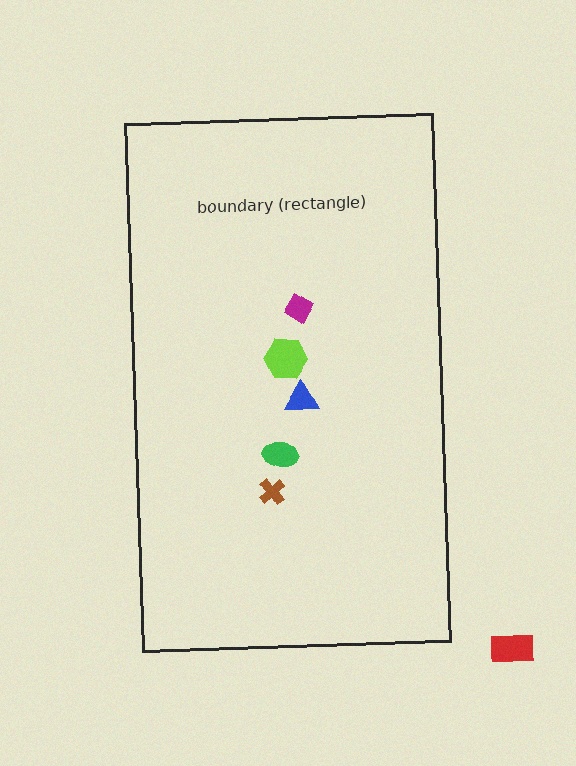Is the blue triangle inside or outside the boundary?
Inside.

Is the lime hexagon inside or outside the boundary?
Inside.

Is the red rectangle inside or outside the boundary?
Outside.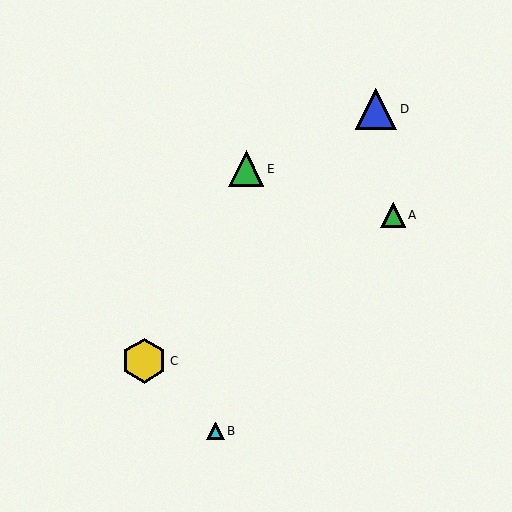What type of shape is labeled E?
Shape E is a green triangle.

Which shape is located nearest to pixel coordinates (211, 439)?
The cyan triangle (labeled B) at (215, 431) is nearest to that location.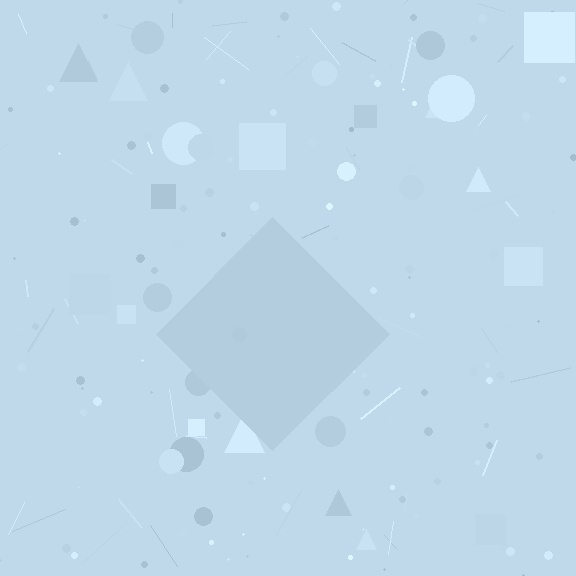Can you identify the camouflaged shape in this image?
The camouflaged shape is a diamond.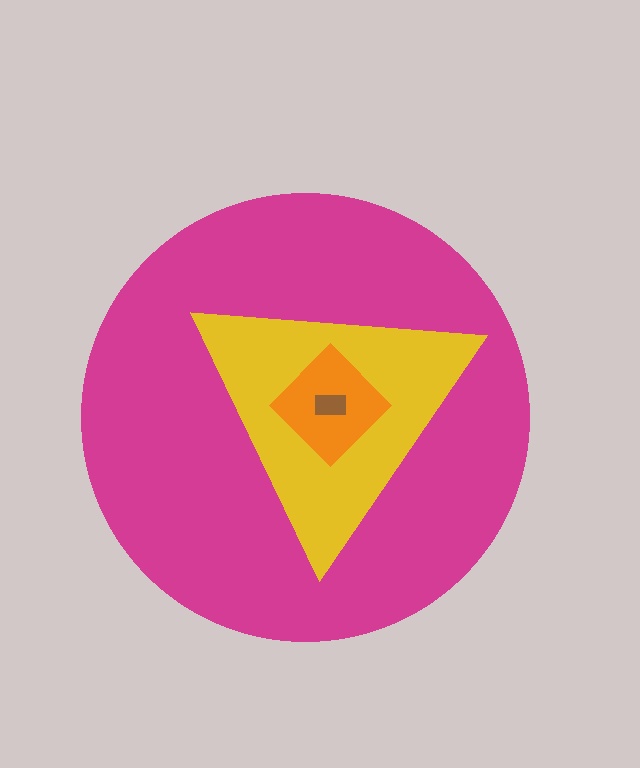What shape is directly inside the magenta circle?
The yellow triangle.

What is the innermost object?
The brown rectangle.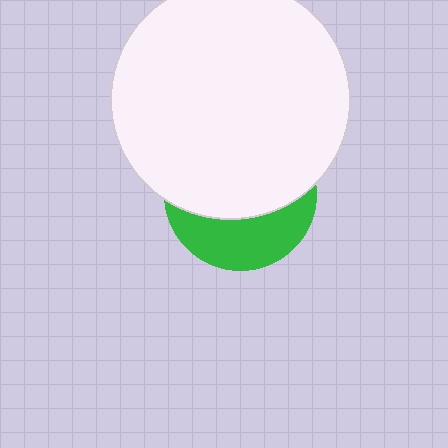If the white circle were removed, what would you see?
You would see the complete green circle.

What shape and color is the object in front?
The object in front is a white circle.